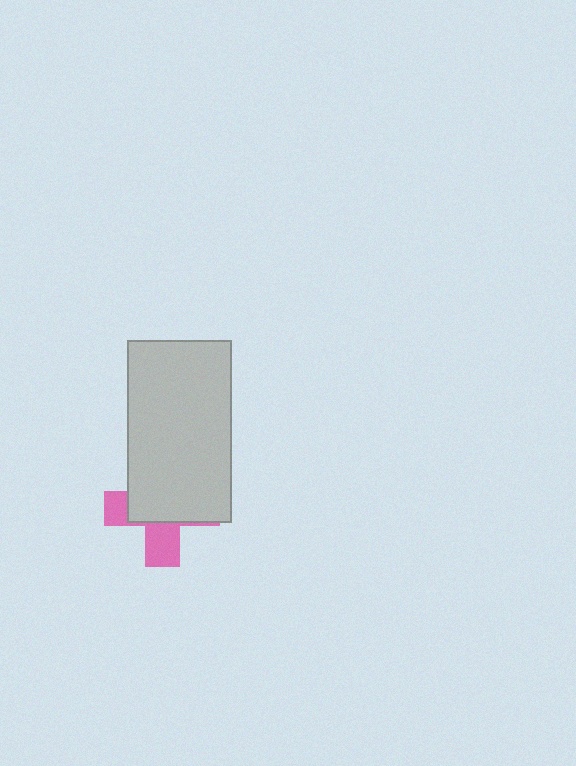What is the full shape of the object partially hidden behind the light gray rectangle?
The partially hidden object is a pink cross.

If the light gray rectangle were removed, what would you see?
You would see the complete pink cross.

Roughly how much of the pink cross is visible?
A small part of it is visible (roughly 36%).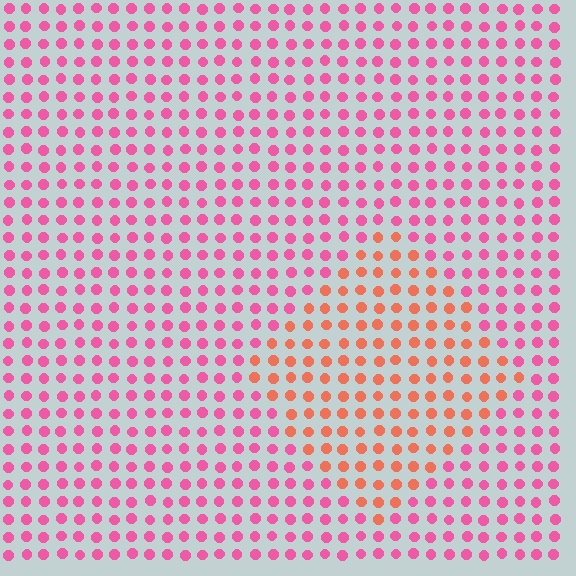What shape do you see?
I see a diamond.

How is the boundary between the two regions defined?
The boundary is defined purely by a slight shift in hue (about 40 degrees). Spacing, size, and orientation are identical on both sides.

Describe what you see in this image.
The image is filled with small pink elements in a uniform arrangement. A diamond-shaped region is visible where the elements are tinted to a slightly different hue, forming a subtle color boundary.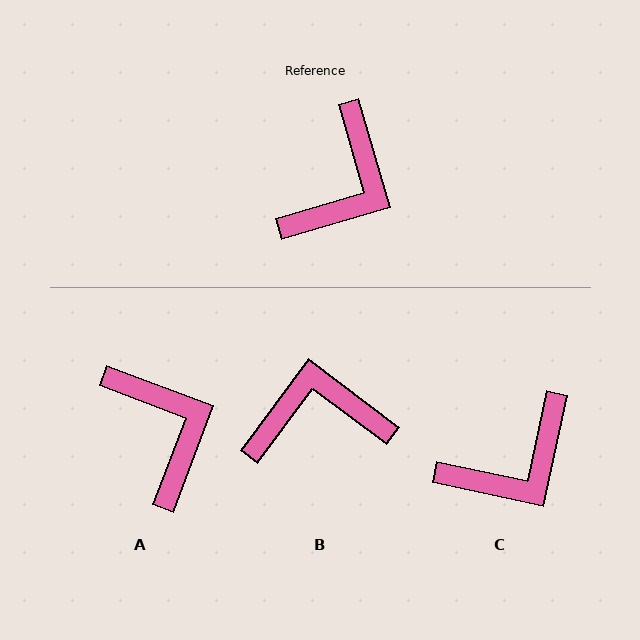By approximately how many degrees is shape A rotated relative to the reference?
Approximately 53 degrees counter-clockwise.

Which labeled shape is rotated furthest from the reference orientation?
B, about 127 degrees away.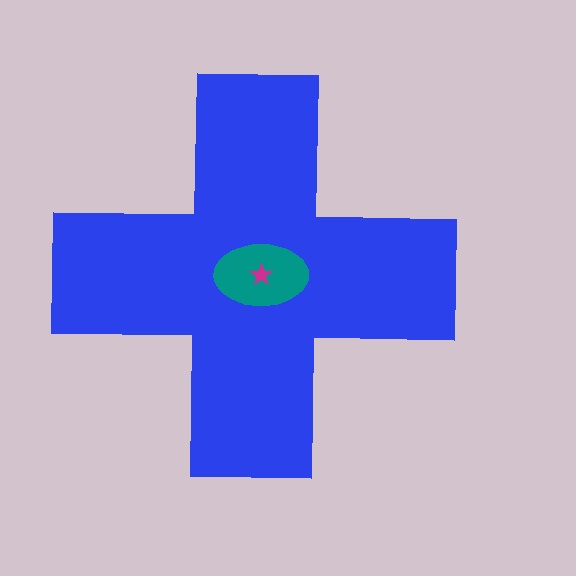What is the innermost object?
The magenta star.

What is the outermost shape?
The blue cross.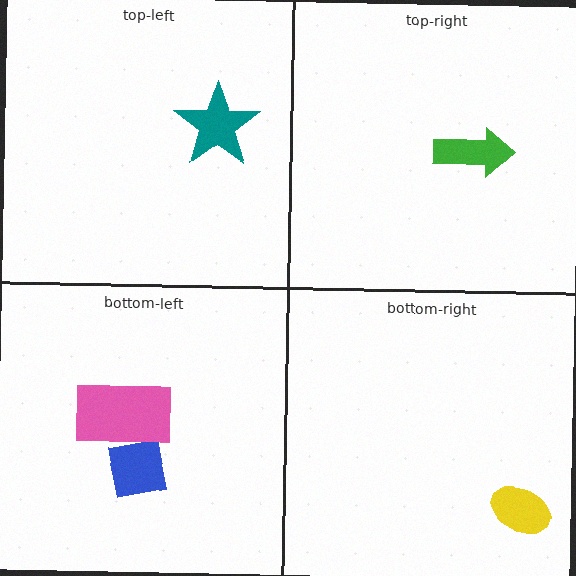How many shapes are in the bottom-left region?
2.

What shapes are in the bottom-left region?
The blue square, the pink rectangle.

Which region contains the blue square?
The bottom-left region.